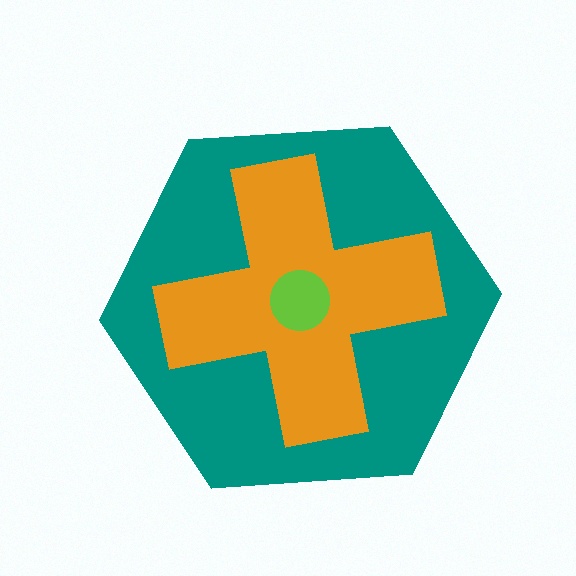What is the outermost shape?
The teal hexagon.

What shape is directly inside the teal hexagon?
The orange cross.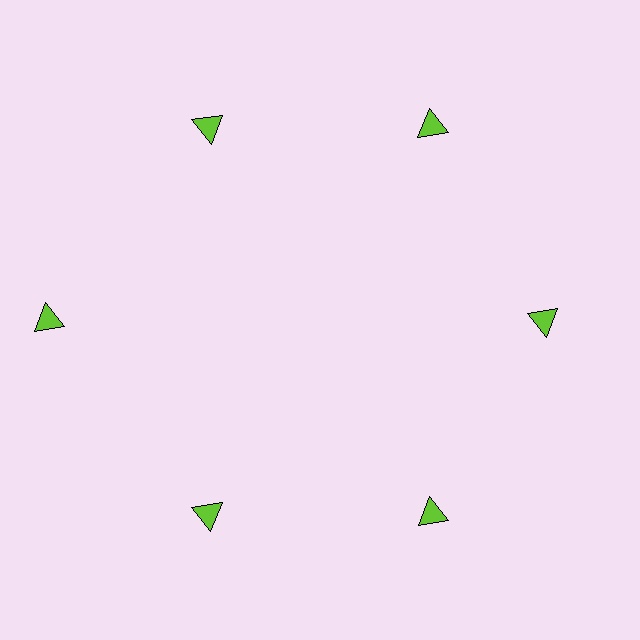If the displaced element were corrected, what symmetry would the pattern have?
It would have 6-fold rotational symmetry — the pattern would map onto itself every 60 degrees.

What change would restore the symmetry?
The symmetry would be restored by moving it inward, back onto the ring so that all 6 triangles sit at equal angles and equal distance from the center.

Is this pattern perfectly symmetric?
No. The 6 lime triangles are arranged in a ring, but one element near the 9 o'clock position is pushed outward from the center, breaking the 6-fold rotational symmetry.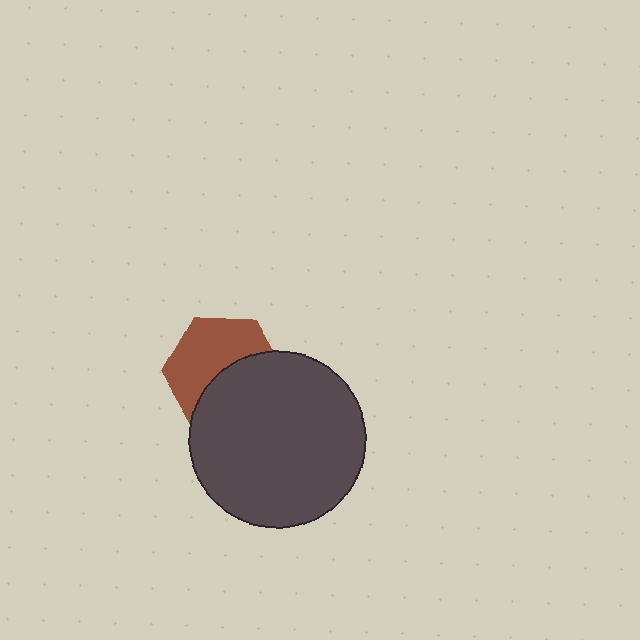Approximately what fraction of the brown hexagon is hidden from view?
Roughly 46% of the brown hexagon is hidden behind the dark gray circle.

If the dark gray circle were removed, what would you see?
You would see the complete brown hexagon.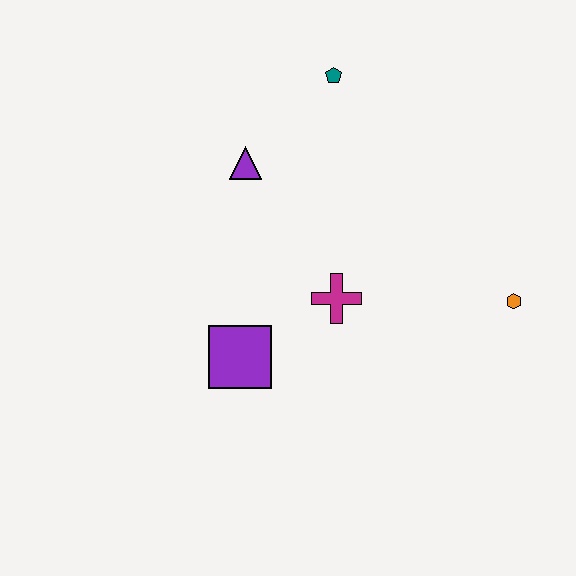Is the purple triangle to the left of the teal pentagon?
Yes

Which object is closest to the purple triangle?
The teal pentagon is closest to the purple triangle.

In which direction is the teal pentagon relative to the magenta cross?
The teal pentagon is above the magenta cross.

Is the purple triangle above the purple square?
Yes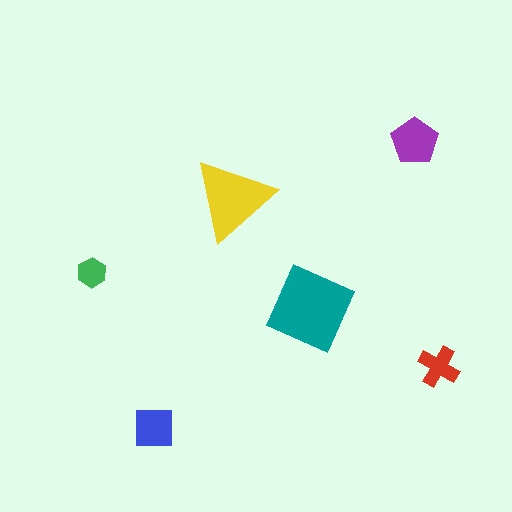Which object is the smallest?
The green hexagon.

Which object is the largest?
The teal diamond.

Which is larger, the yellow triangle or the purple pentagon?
The yellow triangle.